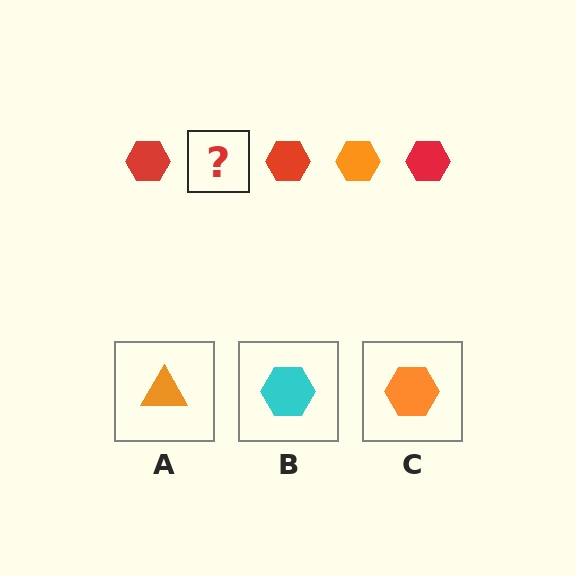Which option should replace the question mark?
Option C.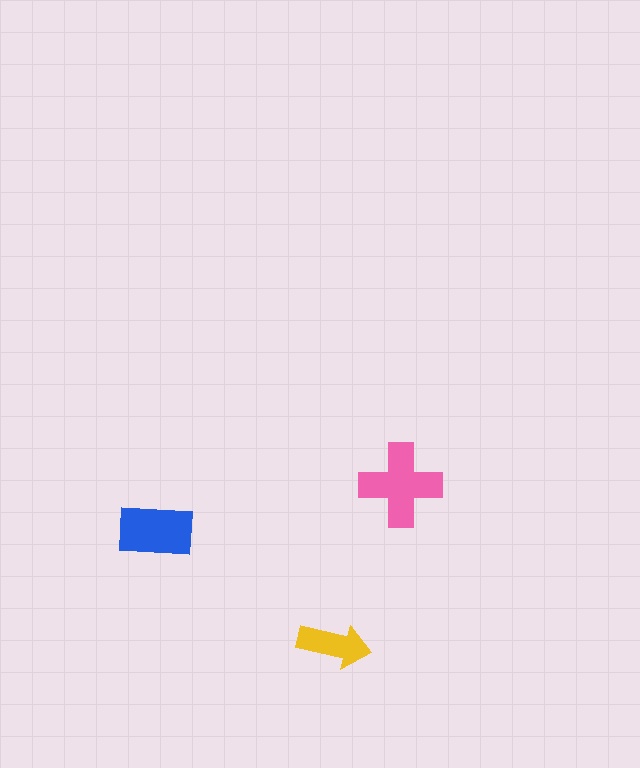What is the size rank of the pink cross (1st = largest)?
1st.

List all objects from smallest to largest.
The yellow arrow, the blue rectangle, the pink cross.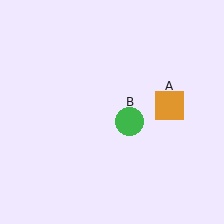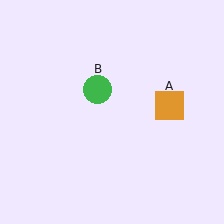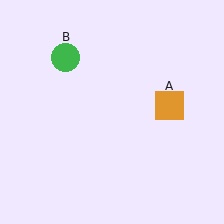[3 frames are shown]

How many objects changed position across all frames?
1 object changed position: green circle (object B).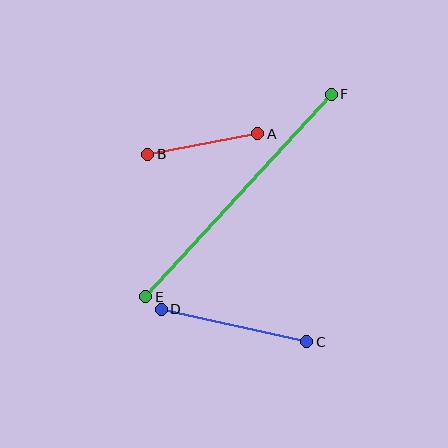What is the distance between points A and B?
The distance is approximately 112 pixels.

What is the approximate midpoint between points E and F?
The midpoint is at approximately (238, 196) pixels.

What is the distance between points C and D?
The distance is approximately 149 pixels.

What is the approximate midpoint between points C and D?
The midpoint is at approximately (234, 326) pixels.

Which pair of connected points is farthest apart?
Points E and F are farthest apart.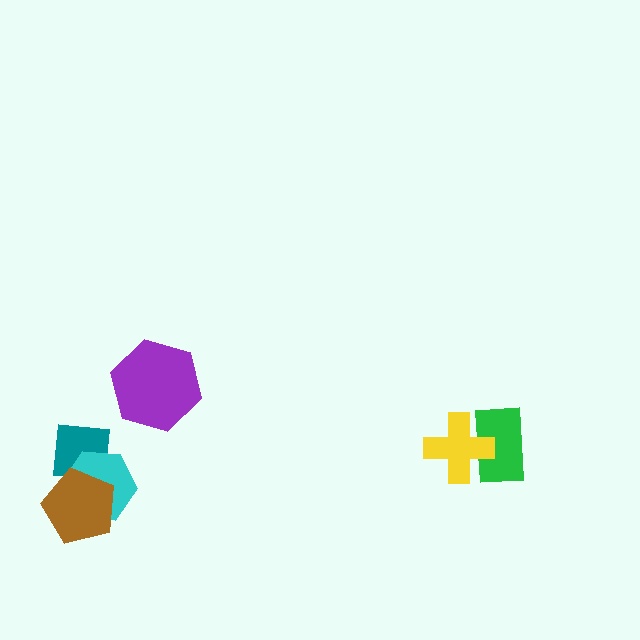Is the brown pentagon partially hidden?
No, no other shape covers it.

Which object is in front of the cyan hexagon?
The brown pentagon is in front of the cyan hexagon.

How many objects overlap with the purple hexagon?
0 objects overlap with the purple hexagon.